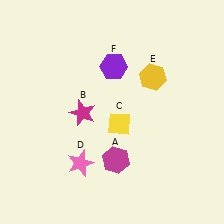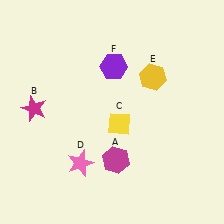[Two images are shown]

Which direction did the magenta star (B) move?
The magenta star (B) moved left.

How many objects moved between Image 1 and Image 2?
1 object moved between the two images.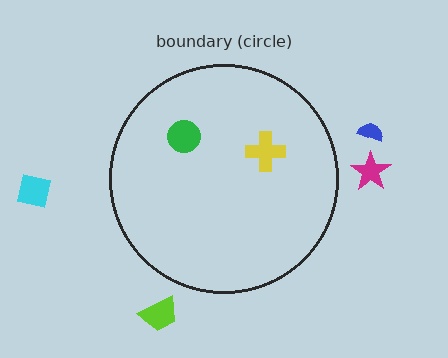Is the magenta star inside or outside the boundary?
Outside.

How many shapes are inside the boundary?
2 inside, 4 outside.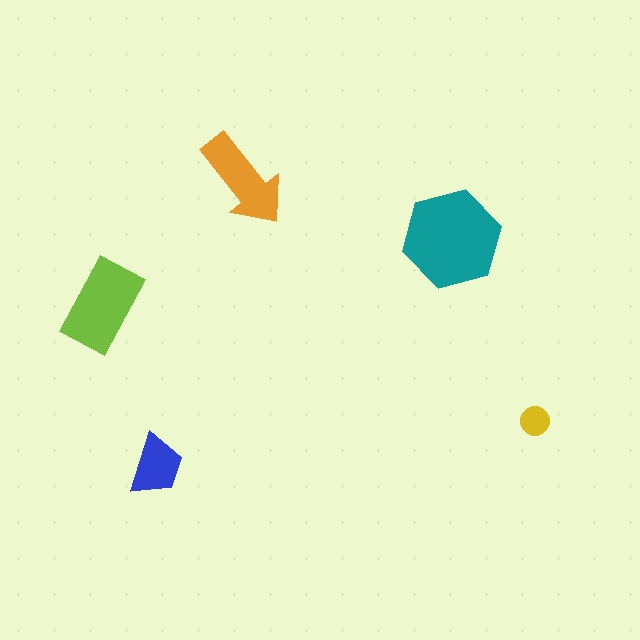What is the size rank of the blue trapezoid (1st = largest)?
4th.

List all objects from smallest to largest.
The yellow circle, the blue trapezoid, the orange arrow, the lime rectangle, the teal hexagon.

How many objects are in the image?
There are 5 objects in the image.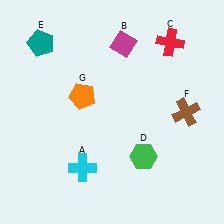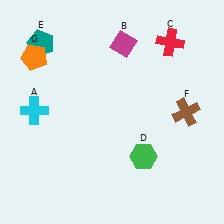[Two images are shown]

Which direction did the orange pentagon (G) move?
The orange pentagon (G) moved left.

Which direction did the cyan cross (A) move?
The cyan cross (A) moved up.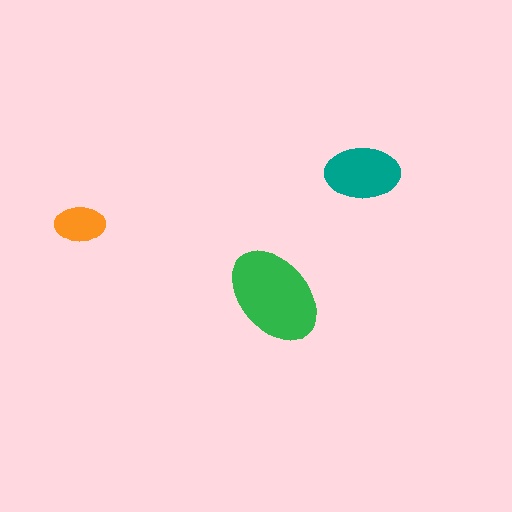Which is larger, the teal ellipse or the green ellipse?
The green one.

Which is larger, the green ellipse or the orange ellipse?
The green one.